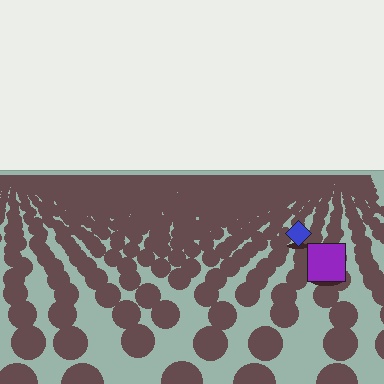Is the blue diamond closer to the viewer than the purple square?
No. The purple square is closer — you can tell from the texture gradient: the ground texture is coarser near it.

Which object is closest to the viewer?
The purple square is closest. The texture marks near it are larger and more spread out.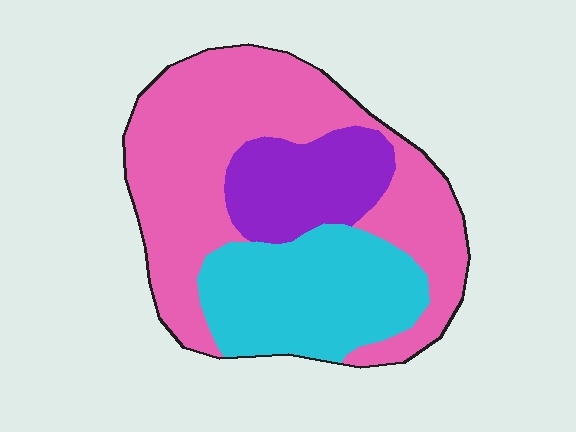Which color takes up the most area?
Pink, at roughly 55%.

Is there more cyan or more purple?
Cyan.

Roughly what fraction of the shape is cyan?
Cyan covers 29% of the shape.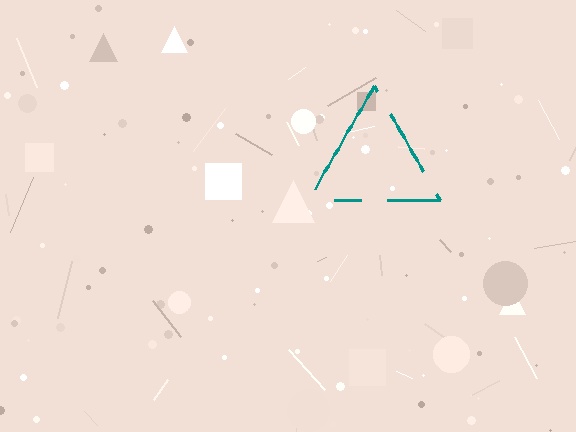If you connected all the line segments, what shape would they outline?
They would outline a triangle.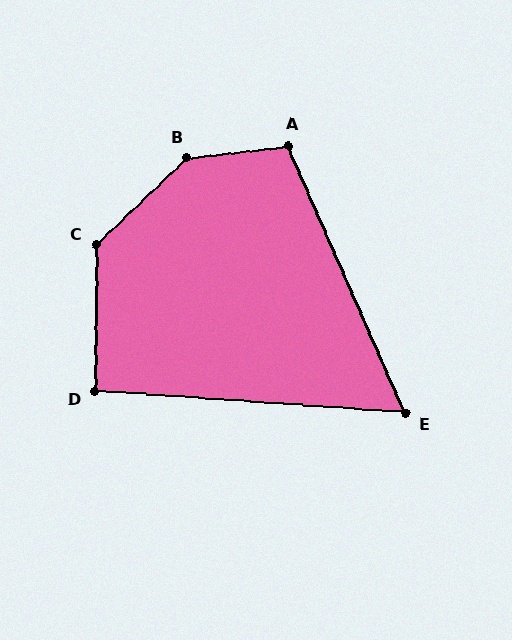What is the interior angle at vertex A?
Approximately 108 degrees (obtuse).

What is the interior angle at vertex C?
Approximately 135 degrees (obtuse).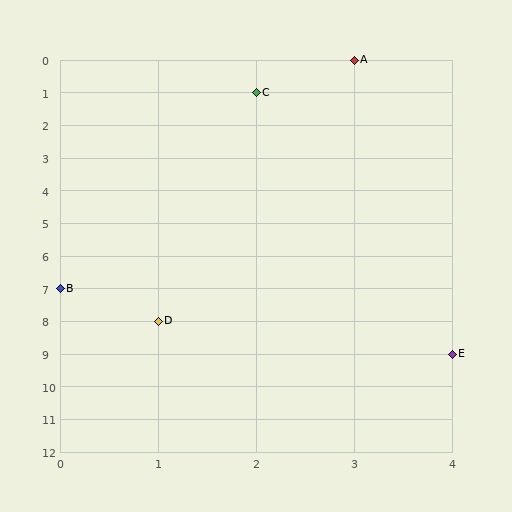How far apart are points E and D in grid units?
Points E and D are 3 columns and 1 row apart (about 3.2 grid units diagonally).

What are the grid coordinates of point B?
Point B is at grid coordinates (0, 7).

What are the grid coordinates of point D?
Point D is at grid coordinates (1, 8).